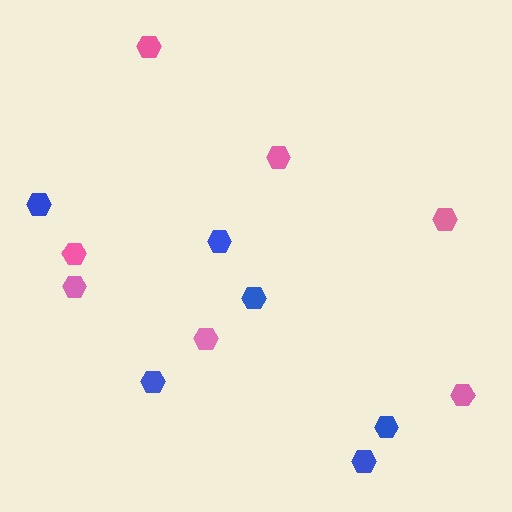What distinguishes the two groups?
There are 2 groups: one group of pink hexagons (7) and one group of blue hexagons (6).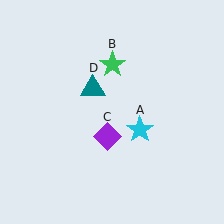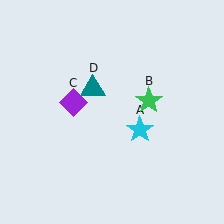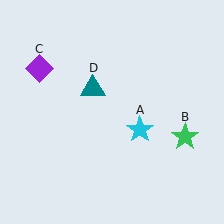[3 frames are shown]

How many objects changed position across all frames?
2 objects changed position: green star (object B), purple diamond (object C).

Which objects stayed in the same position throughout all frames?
Cyan star (object A) and teal triangle (object D) remained stationary.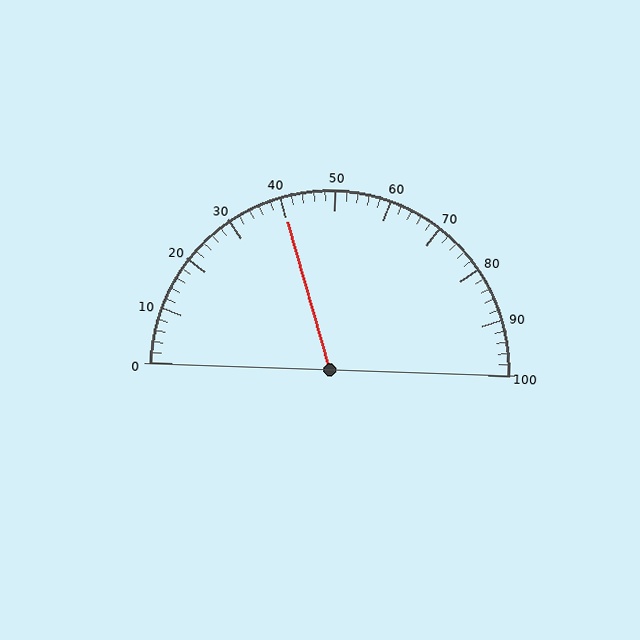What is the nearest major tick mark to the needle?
The nearest major tick mark is 40.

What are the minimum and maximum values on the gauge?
The gauge ranges from 0 to 100.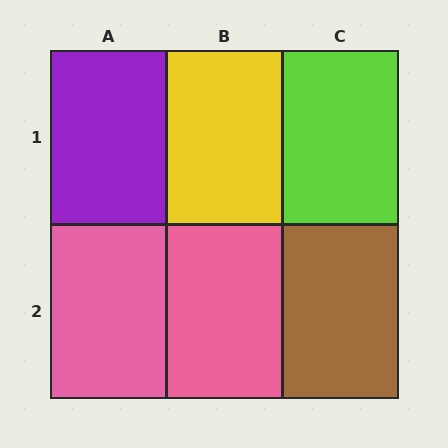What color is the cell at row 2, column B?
Pink.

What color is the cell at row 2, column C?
Brown.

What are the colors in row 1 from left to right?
Purple, yellow, lime.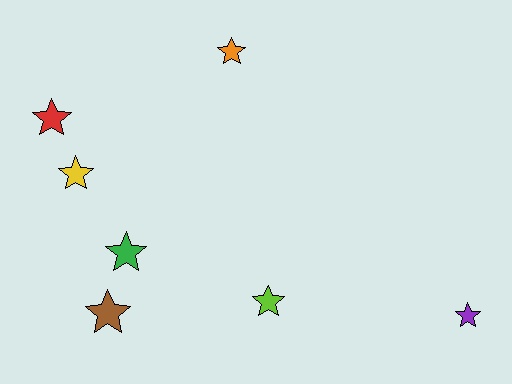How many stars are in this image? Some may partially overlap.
There are 7 stars.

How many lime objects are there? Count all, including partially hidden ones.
There is 1 lime object.